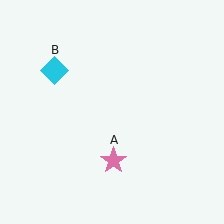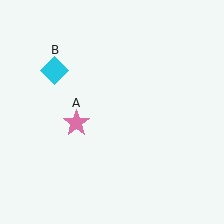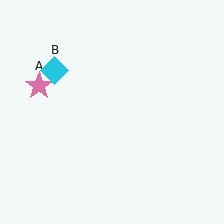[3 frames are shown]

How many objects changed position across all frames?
1 object changed position: pink star (object A).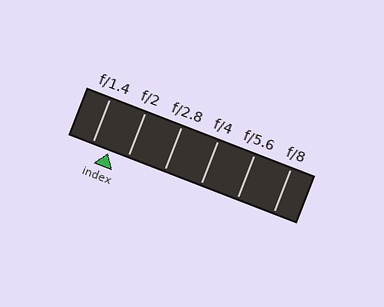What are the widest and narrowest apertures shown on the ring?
The widest aperture shown is f/1.4 and the narrowest is f/8.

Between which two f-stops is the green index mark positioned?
The index mark is between f/1.4 and f/2.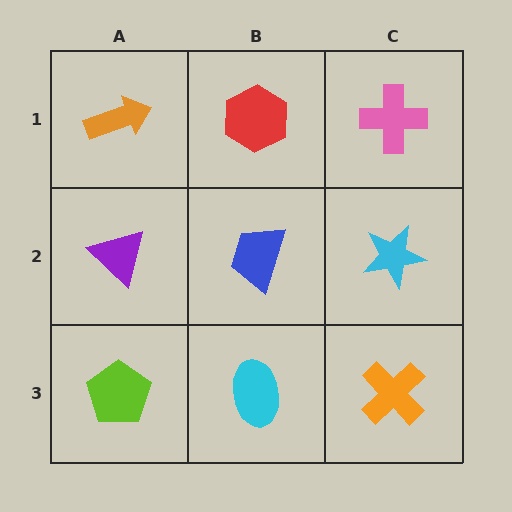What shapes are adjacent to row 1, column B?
A blue trapezoid (row 2, column B), an orange arrow (row 1, column A), a pink cross (row 1, column C).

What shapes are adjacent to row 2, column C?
A pink cross (row 1, column C), an orange cross (row 3, column C), a blue trapezoid (row 2, column B).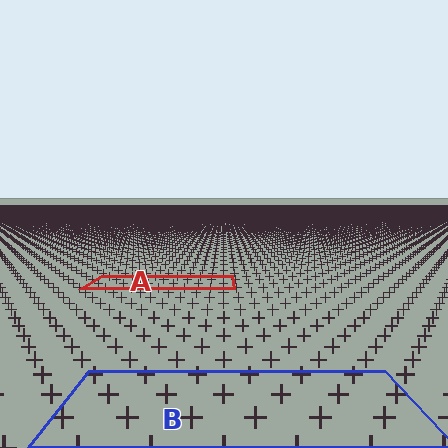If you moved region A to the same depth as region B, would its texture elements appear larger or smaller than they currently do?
They would appear larger. At a closer depth, the same texture elements are projected at a bigger on-screen size.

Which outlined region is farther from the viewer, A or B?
Region A is farther from the viewer — the texture elements inside it appear smaller and more densely packed.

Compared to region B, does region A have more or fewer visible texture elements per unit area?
Region A has more texture elements per unit area — they are packed more densely because it is farther away.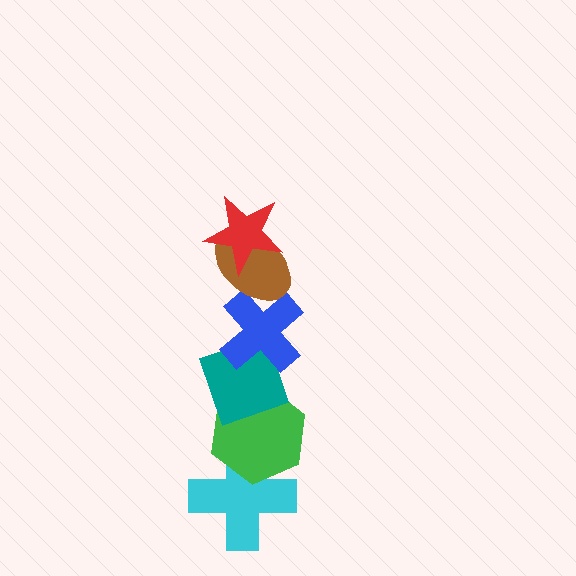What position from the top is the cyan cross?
The cyan cross is 6th from the top.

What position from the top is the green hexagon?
The green hexagon is 5th from the top.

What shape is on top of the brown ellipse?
The red star is on top of the brown ellipse.